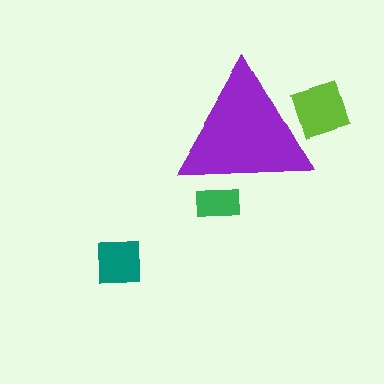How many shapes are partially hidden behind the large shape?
2 shapes are partially hidden.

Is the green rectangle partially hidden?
Yes, the green rectangle is partially hidden behind the purple triangle.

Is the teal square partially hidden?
No, the teal square is fully visible.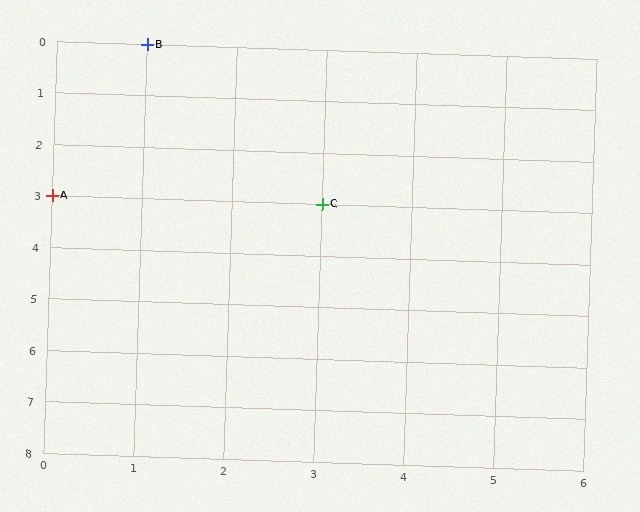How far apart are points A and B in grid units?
Points A and B are 1 column and 3 rows apart (about 3.2 grid units diagonally).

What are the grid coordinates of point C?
Point C is at grid coordinates (3, 3).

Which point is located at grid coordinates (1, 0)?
Point B is at (1, 0).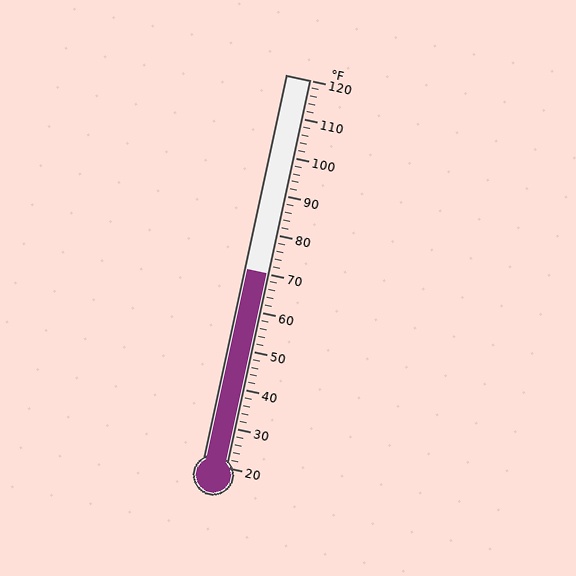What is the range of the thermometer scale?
The thermometer scale ranges from 20°F to 120°F.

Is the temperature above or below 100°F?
The temperature is below 100°F.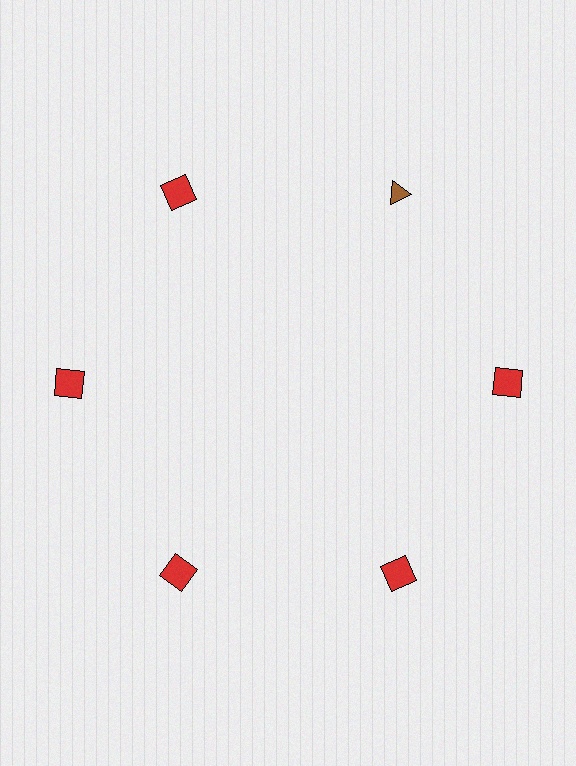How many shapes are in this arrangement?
There are 6 shapes arranged in a ring pattern.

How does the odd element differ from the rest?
It differs in both color (brown instead of red) and shape (triangle instead of square).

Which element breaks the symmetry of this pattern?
The brown triangle at roughly the 1 o'clock position breaks the symmetry. All other shapes are red squares.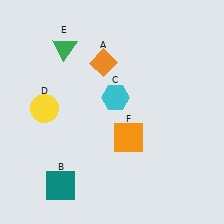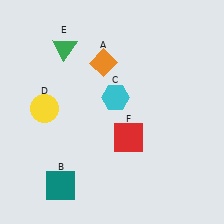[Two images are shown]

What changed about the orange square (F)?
In Image 1, F is orange. In Image 2, it changed to red.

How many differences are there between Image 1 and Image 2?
There is 1 difference between the two images.